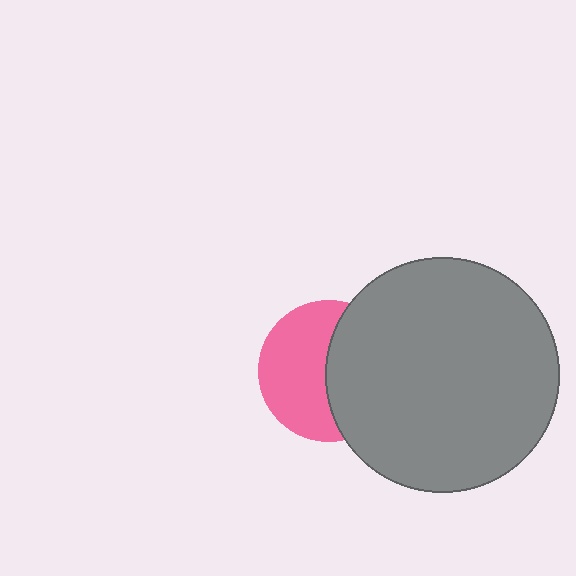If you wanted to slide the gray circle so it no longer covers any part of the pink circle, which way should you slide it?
Slide it right — that is the most direct way to separate the two shapes.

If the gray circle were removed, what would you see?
You would see the complete pink circle.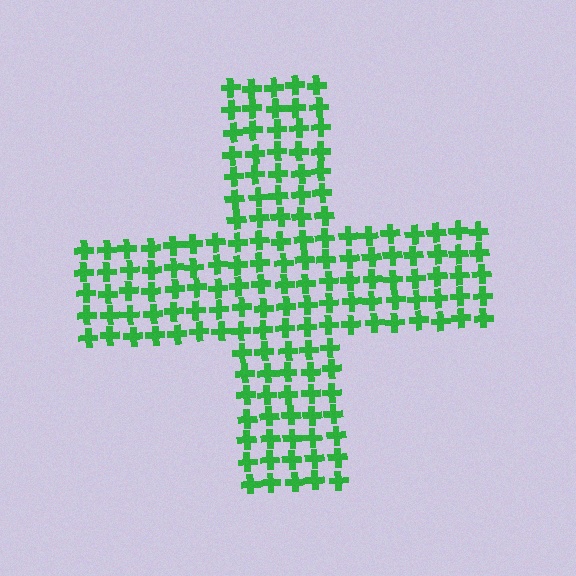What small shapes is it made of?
It is made of small crosses.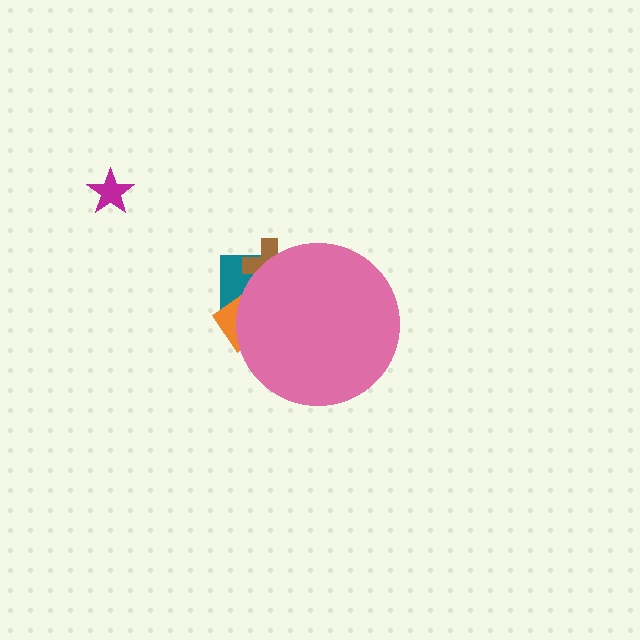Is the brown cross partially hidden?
Yes, the brown cross is partially hidden behind the pink circle.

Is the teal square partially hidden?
Yes, the teal square is partially hidden behind the pink circle.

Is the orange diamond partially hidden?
Yes, the orange diamond is partially hidden behind the pink circle.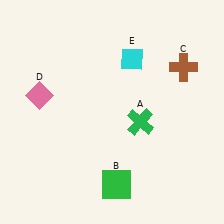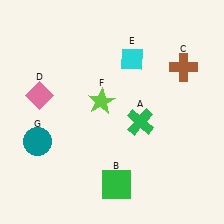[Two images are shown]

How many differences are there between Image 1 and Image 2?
There are 2 differences between the two images.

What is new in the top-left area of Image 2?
A lime star (F) was added in the top-left area of Image 2.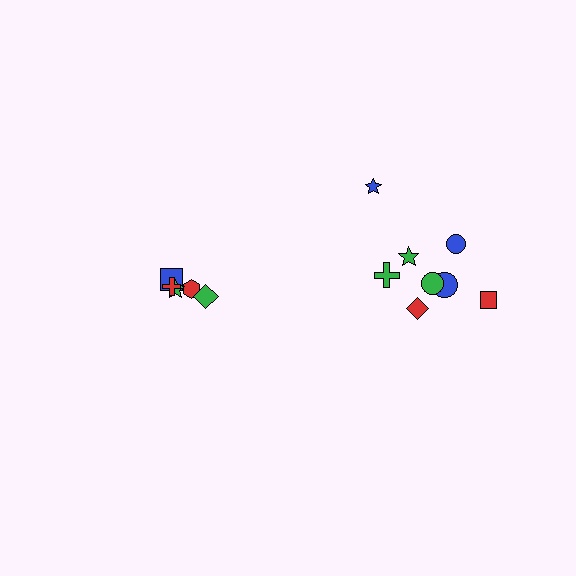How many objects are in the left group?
There are 5 objects.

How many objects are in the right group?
There are 8 objects.